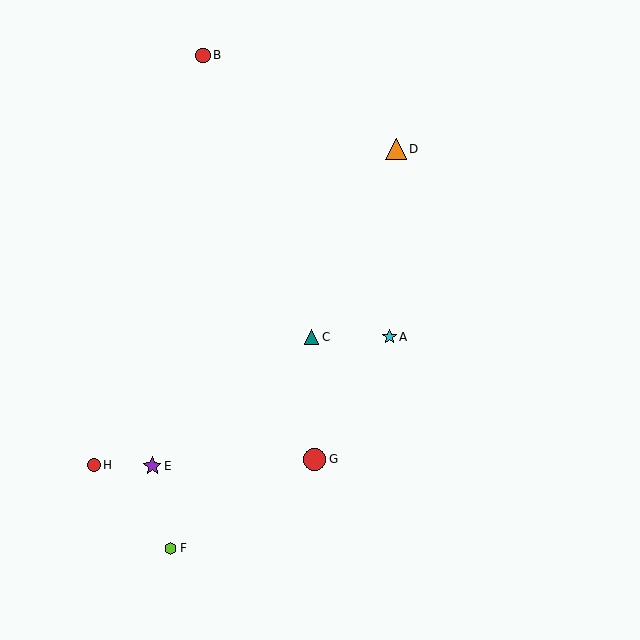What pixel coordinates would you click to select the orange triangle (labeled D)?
Click at (396, 149) to select the orange triangle D.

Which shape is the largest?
The red circle (labeled G) is the largest.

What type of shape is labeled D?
Shape D is an orange triangle.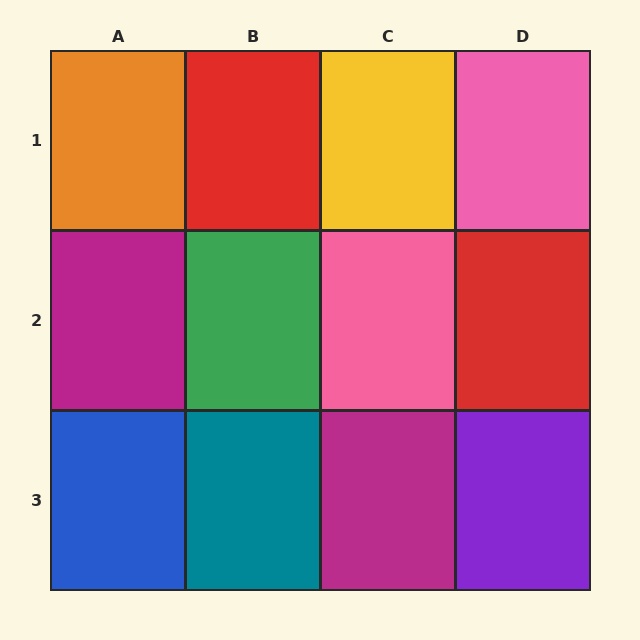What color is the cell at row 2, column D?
Red.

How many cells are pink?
2 cells are pink.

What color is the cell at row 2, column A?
Magenta.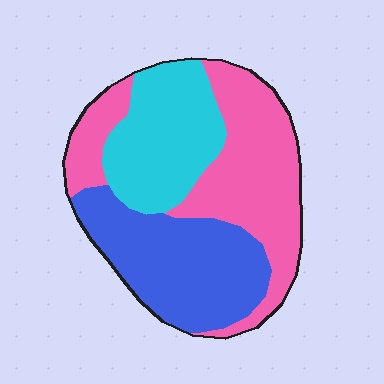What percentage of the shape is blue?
Blue covers about 35% of the shape.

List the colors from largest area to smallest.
From largest to smallest: pink, blue, cyan.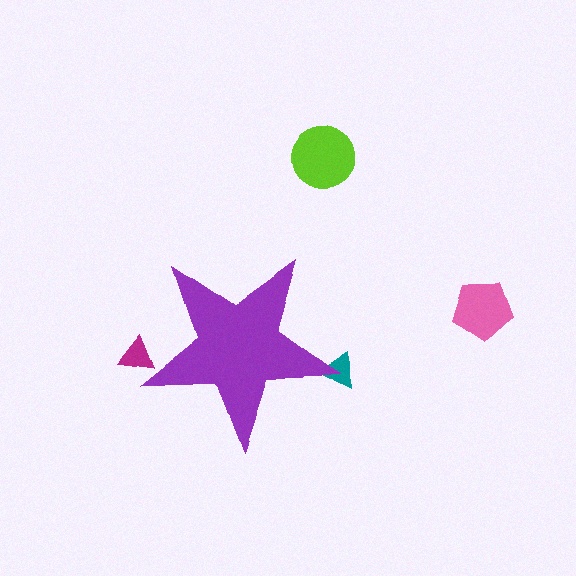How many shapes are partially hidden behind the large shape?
2 shapes are partially hidden.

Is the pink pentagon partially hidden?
No, the pink pentagon is fully visible.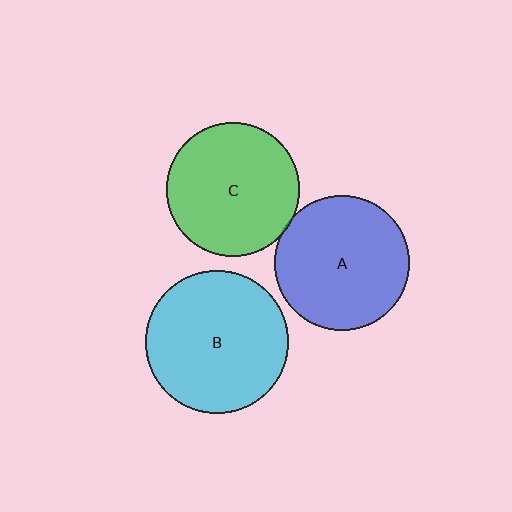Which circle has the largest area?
Circle B (cyan).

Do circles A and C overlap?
Yes.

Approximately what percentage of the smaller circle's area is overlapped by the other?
Approximately 5%.